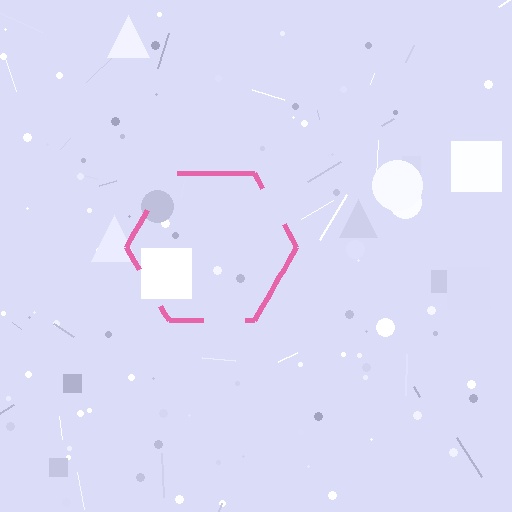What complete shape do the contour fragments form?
The contour fragments form a hexagon.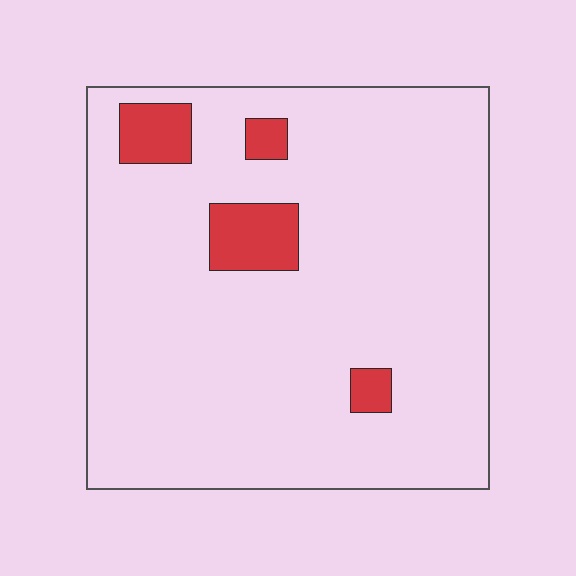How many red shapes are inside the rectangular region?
4.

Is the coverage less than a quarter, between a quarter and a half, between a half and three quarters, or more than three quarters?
Less than a quarter.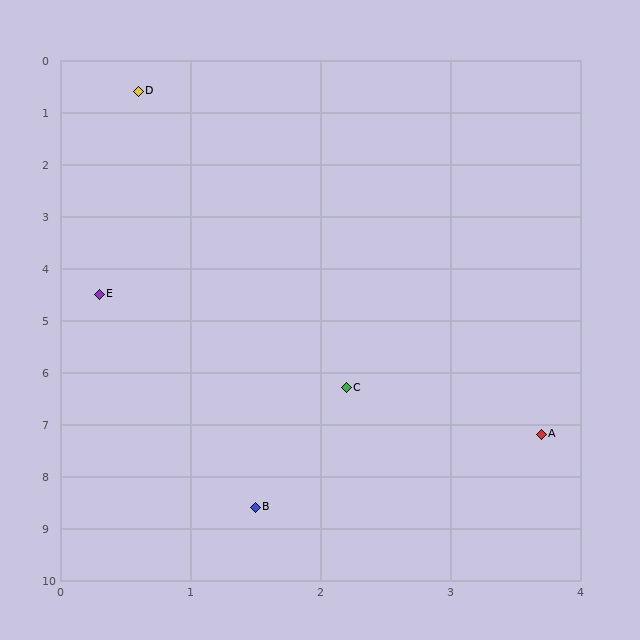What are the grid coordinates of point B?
Point B is at approximately (1.5, 8.6).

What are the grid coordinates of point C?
Point C is at approximately (2.2, 6.3).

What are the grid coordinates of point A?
Point A is at approximately (3.7, 7.2).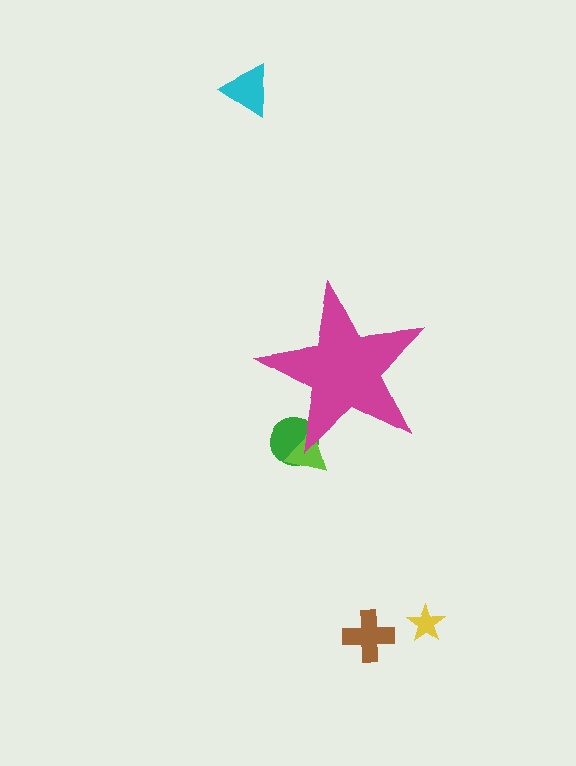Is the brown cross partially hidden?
No, the brown cross is fully visible.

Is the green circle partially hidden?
Yes, the green circle is partially hidden behind the magenta star.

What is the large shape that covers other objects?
A magenta star.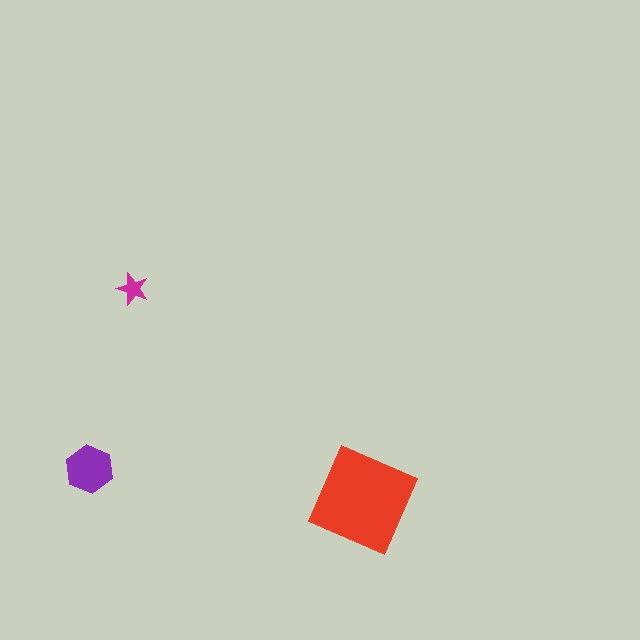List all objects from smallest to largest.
The magenta star, the purple hexagon, the red square.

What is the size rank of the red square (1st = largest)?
1st.